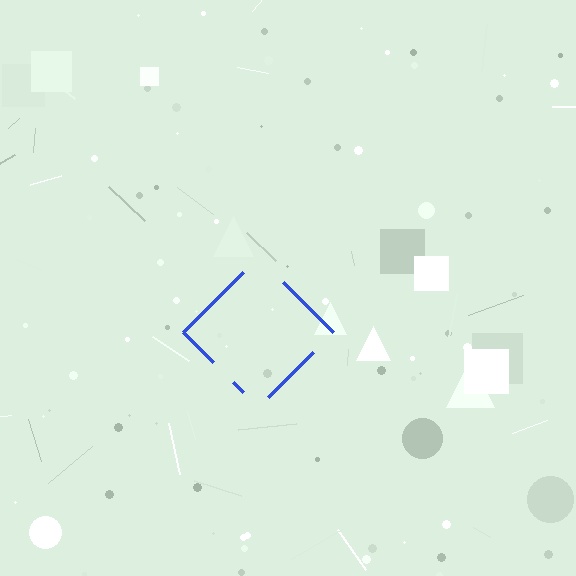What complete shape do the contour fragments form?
The contour fragments form a diamond.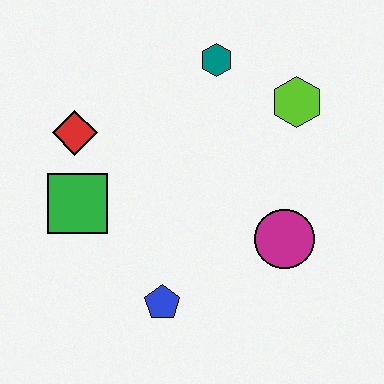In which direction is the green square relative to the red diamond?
The green square is below the red diamond.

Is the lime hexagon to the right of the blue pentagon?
Yes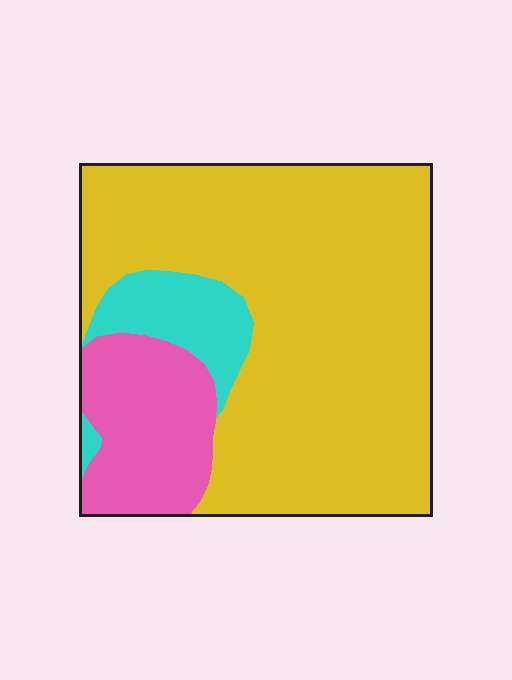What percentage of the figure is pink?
Pink covers about 20% of the figure.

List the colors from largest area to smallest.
From largest to smallest: yellow, pink, cyan.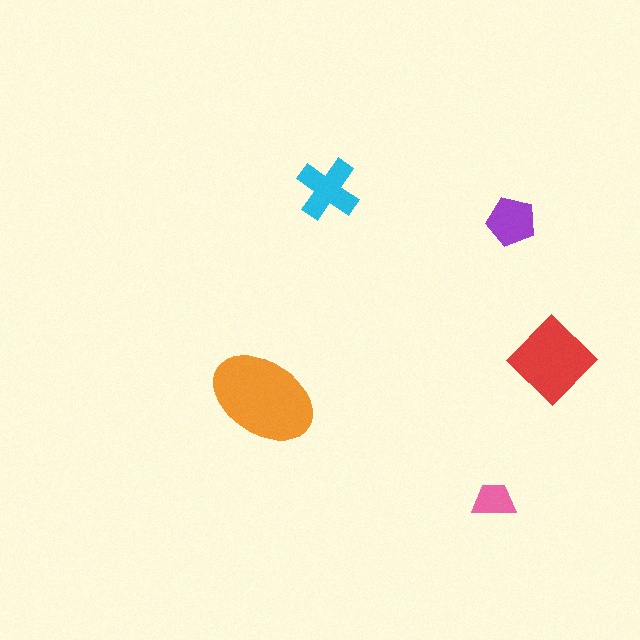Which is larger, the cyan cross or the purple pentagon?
The cyan cross.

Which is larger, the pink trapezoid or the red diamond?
The red diamond.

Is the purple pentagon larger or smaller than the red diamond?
Smaller.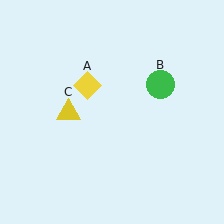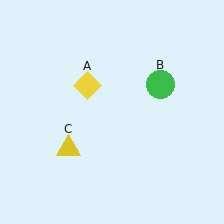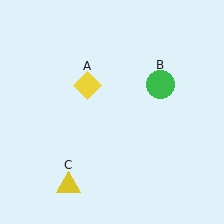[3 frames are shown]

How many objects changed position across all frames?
1 object changed position: yellow triangle (object C).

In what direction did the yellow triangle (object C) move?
The yellow triangle (object C) moved down.